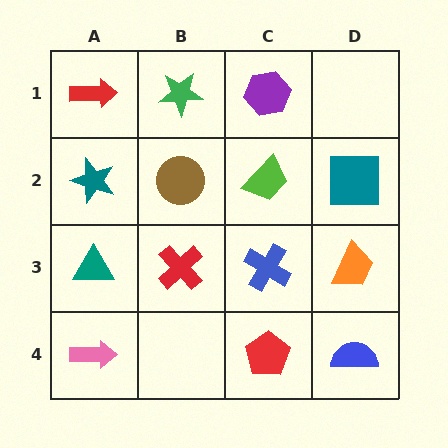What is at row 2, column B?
A brown circle.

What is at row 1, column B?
A green star.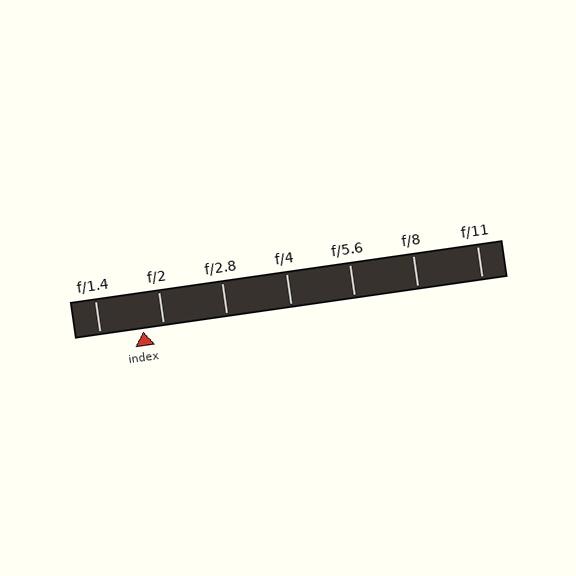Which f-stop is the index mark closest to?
The index mark is closest to f/2.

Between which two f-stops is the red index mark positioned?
The index mark is between f/1.4 and f/2.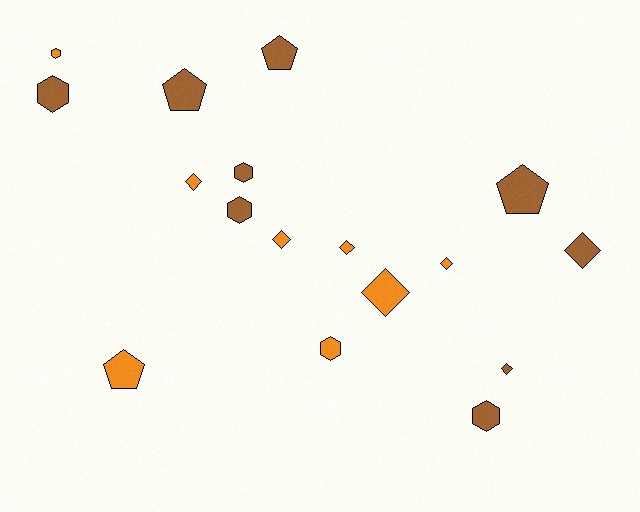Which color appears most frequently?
Brown, with 9 objects.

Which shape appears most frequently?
Diamond, with 7 objects.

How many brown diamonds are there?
There are 2 brown diamonds.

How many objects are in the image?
There are 17 objects.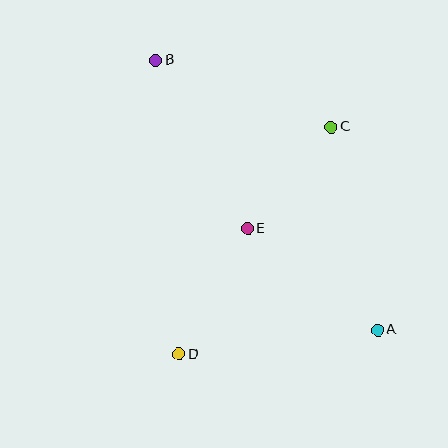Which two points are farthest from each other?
Points A and B are farthest from each other.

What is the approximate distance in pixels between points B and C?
The distance between B and C is approximately 188 pixels.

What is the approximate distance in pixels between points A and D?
The distance between A and D is approximately 200 pixels.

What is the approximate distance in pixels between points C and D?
The distance between C and D is approximately 273 pixels.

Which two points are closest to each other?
Points C and E are closest to each other.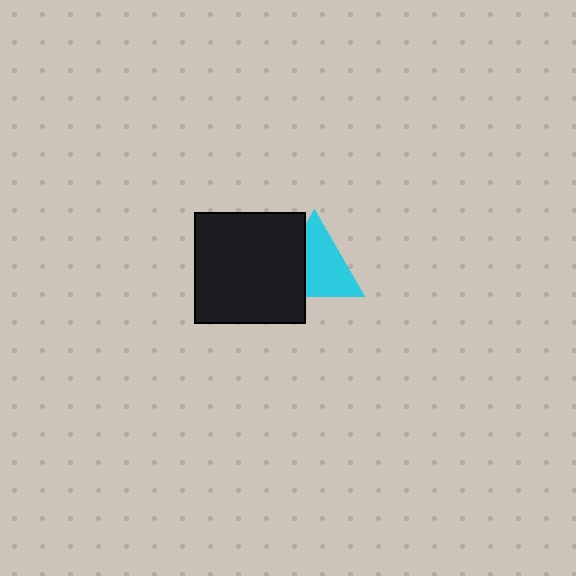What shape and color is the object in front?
The object in front is a black square.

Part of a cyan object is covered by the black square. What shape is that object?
It is a triangle.